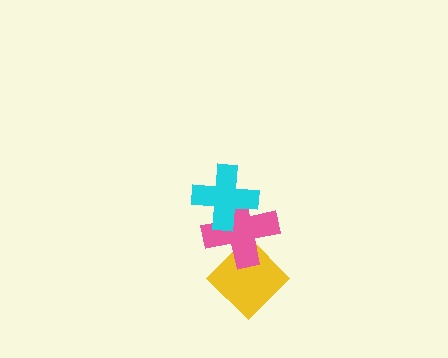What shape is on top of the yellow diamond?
The pink cross is on top of the yellow diamond.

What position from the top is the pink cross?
The pink cross is 2nd from the top.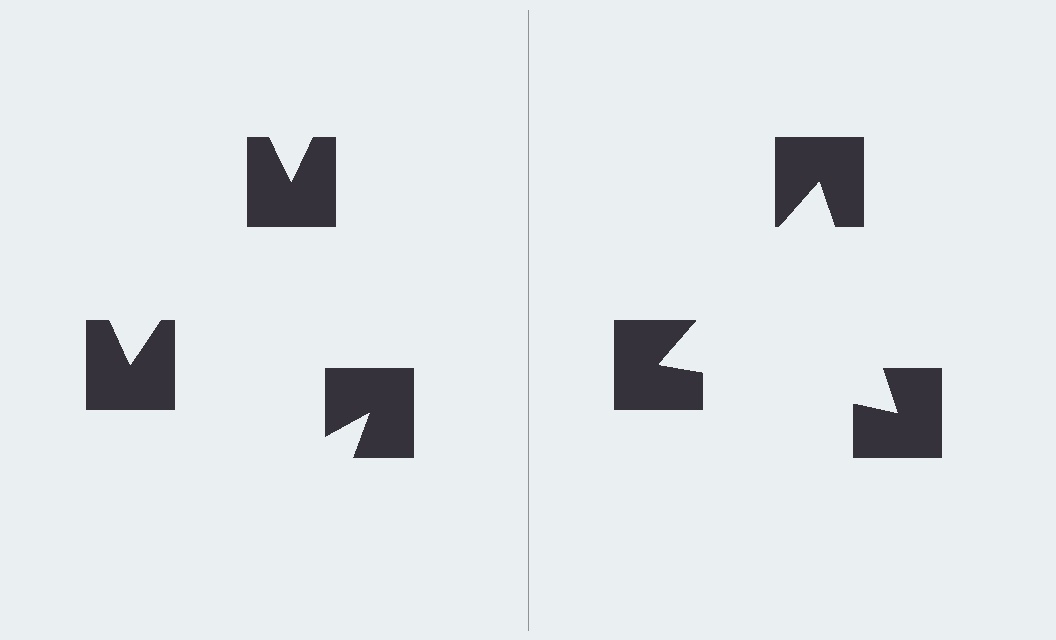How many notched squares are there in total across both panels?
6 — 3 on each side.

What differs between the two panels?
The notched squares are positioned identically on both sides; only the wedge orientations differ. On the right they align to a triangle; on the left they are misaligned.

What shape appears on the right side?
An illusory triangle.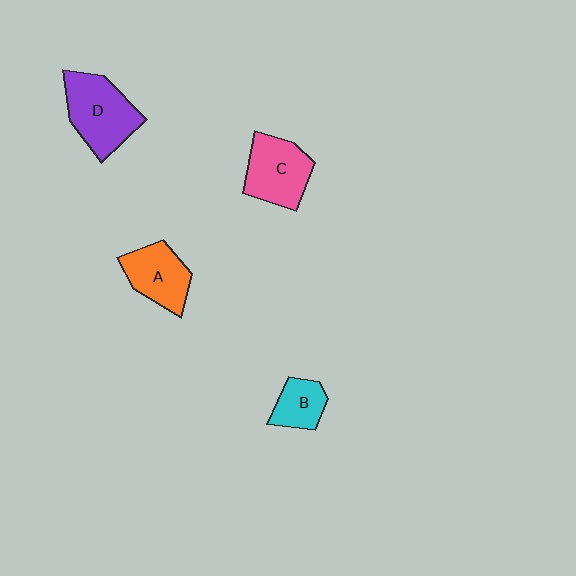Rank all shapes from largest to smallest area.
From largest to smallest: D (purple), C (pink), A (orange), B (cyan).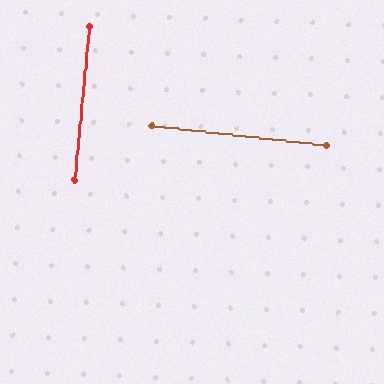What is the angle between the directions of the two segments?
Approximately 89 degrees.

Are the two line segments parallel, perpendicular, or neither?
Perpendicular — they meet at approximately 89°.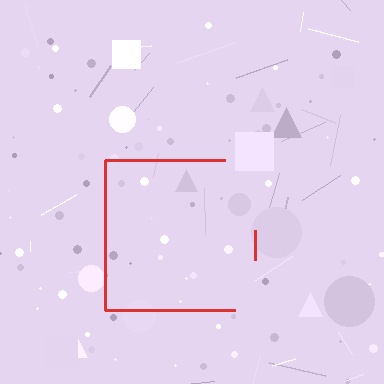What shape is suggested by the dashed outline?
The dashed outline suggests a square.